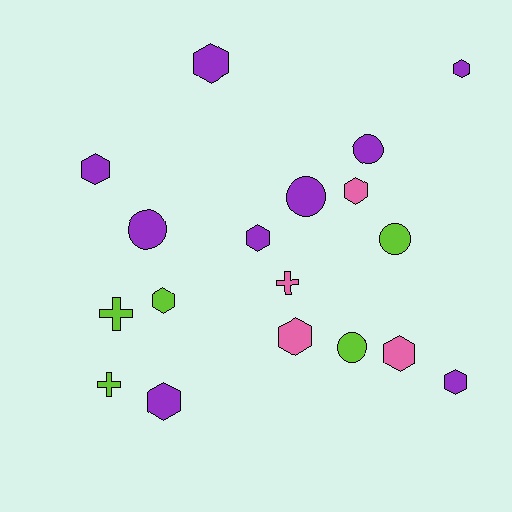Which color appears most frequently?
Purple, with 9 objects.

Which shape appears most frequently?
Hexagon, with 10 objects.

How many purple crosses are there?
There are no purple crosses.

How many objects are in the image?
There are 18 objects.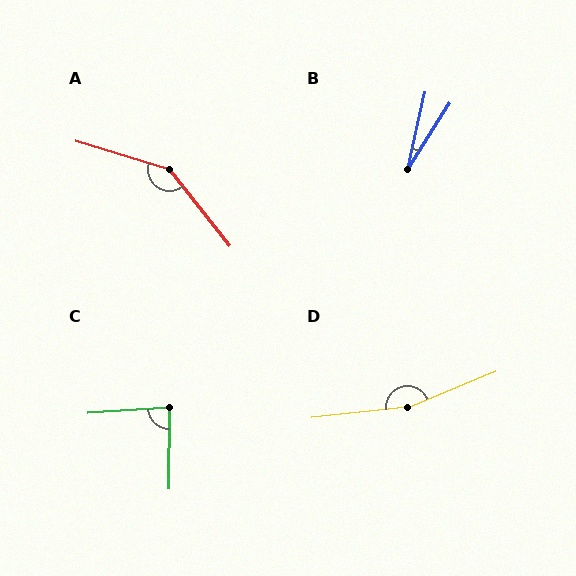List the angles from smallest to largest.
B (20°), C (86°), A (145°), D (164°).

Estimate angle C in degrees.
Approximately 86 degrees.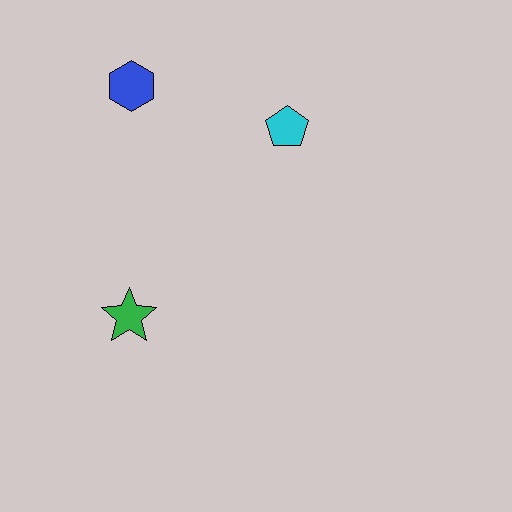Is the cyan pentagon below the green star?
No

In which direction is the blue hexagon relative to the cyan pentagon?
The blue hexagon is to the left of the cyan pentagon.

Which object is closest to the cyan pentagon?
The blue hexagon is closest to the cyan pentagon.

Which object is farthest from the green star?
The cyan pentagon is farthest from the green star.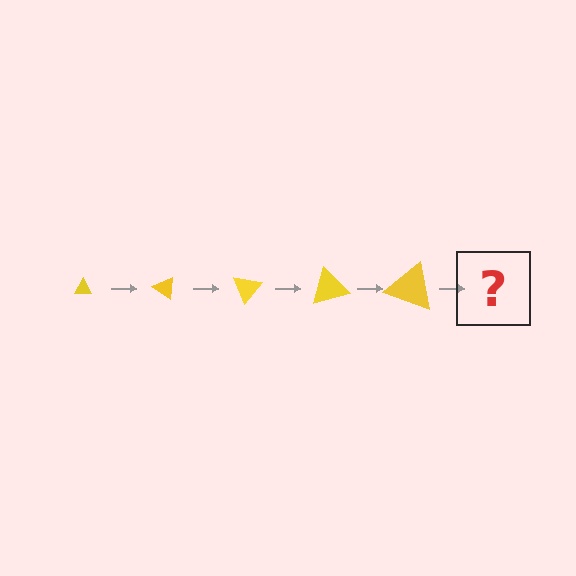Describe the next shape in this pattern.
It should be a triangle, larger than the previous one and rotated 175 degrees from the start.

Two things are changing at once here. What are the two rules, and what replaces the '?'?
The two rules are that the triangle grows larger each step and it rotates 35 degrees each step. The '?' should be a triangle, larger than the previous one and rotated 175 degrees from the start.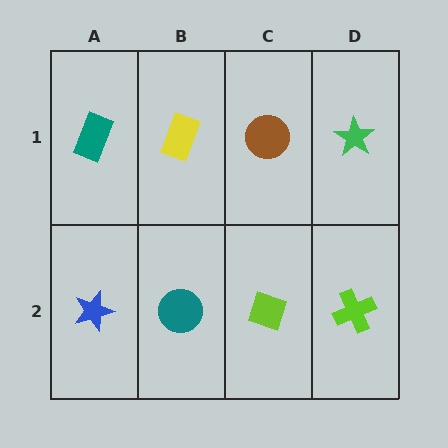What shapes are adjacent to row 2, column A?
A teal rectangle (row 1, column A), a teal circle (row 2, column B).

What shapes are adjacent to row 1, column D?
A lime cross (row 2, column D), a brown circle (row 1, column C).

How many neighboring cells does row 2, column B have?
3.